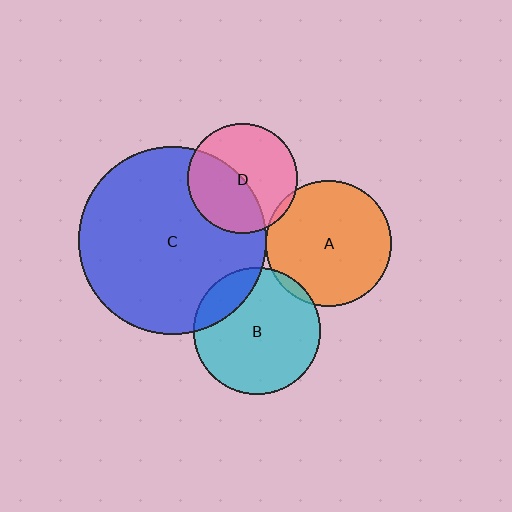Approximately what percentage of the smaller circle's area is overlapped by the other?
Approximately 15%.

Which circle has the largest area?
Circle C (blue).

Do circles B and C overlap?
Yes.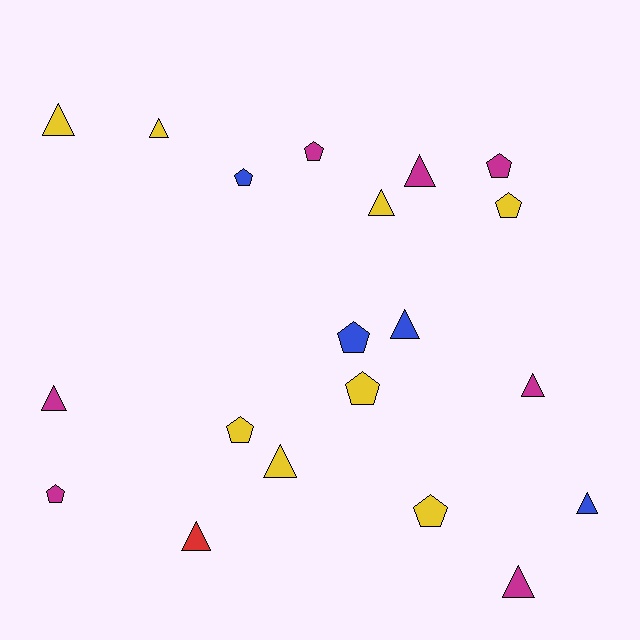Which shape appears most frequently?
Triangle, with 11 objects.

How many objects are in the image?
There are 20 objects.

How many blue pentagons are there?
There are 2 blue pentagons.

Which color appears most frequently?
Yellow, with 8 objects.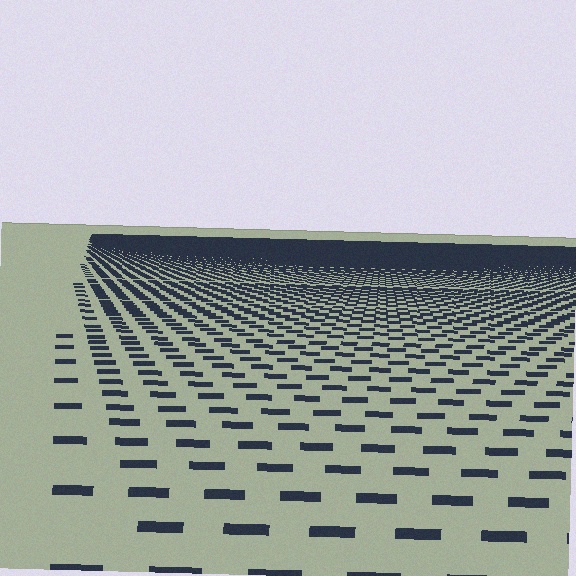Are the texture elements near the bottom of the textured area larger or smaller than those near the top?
Larger. Near the bottom, elements are closer to the viewer and appear at a bigger on-screen size.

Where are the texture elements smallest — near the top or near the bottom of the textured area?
Near the top.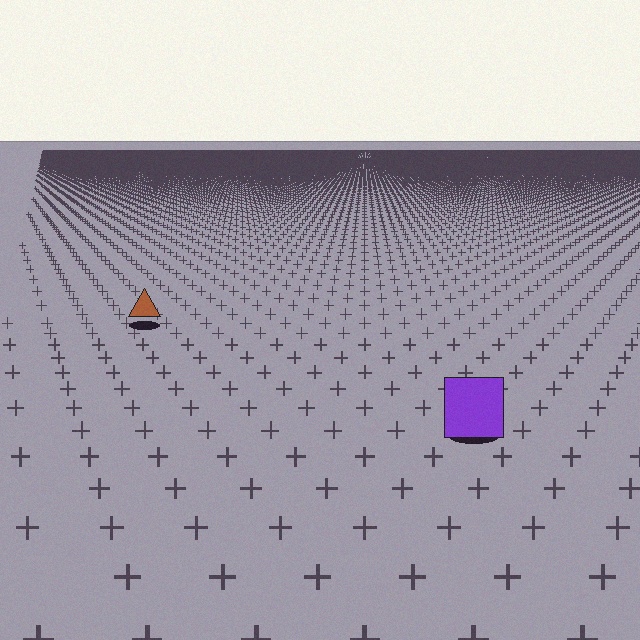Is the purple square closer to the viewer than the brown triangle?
Yes. The purple square is closer — you can tell from the texture gradient: the ground texture is coarser near it.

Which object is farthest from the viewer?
The brown triangle is farthest from the viewer. It appears smaller and the ground texture around it is denser.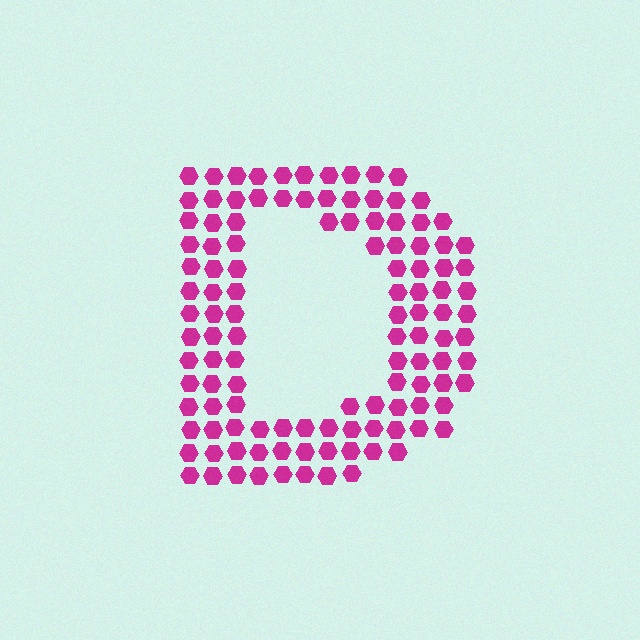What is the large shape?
The large shape is the letter D.